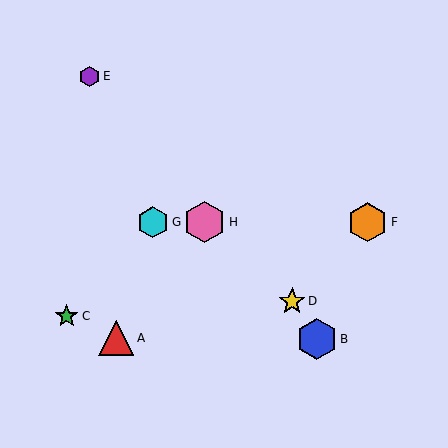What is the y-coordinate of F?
Object F is at y≈222.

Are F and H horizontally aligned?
Yes, both are at y≈222.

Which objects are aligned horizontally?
Objects F, G, H are aligned horizontally.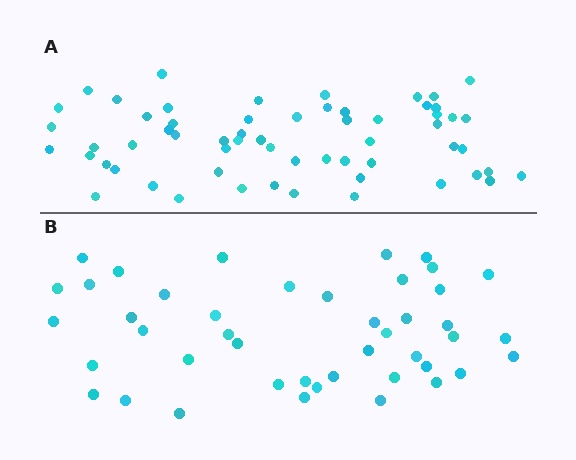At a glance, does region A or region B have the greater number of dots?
Region A (the top region) has more dots.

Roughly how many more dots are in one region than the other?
Region A has approximately 15 more dots than region B.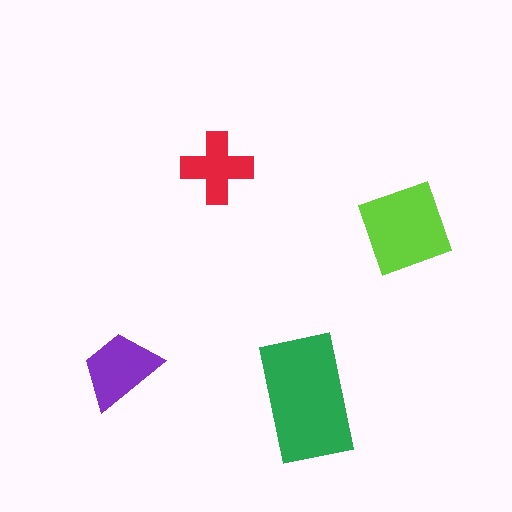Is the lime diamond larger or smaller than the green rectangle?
Smaller.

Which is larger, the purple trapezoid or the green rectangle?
The green rectangle.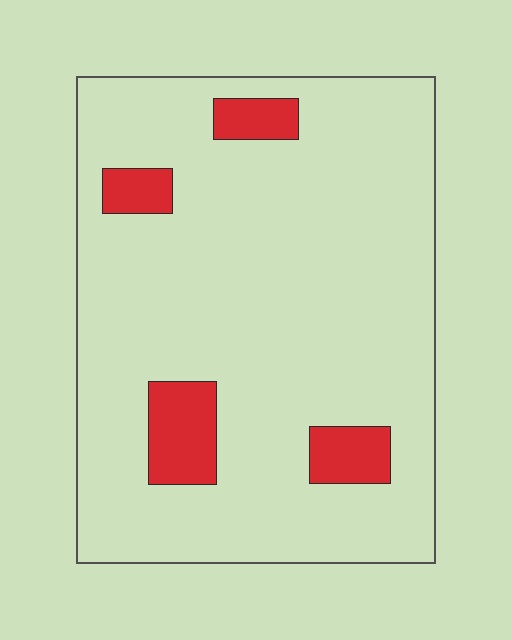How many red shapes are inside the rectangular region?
4.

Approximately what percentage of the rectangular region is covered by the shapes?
Approximately 10%.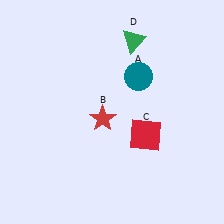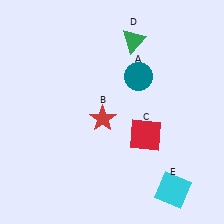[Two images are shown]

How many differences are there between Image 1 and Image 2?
There is 1 difference between the two images.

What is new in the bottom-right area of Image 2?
A cyan square (E) was added in the bottom-right area of Image 2.